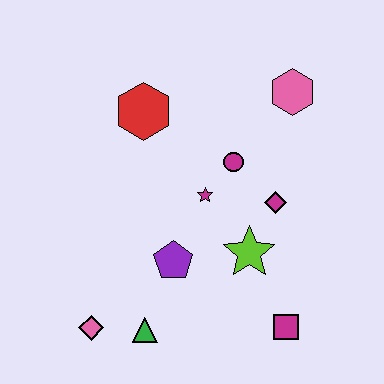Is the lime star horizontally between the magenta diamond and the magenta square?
No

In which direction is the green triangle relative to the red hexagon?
The green triangle is below the red hexagon.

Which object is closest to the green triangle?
The pink diamond is closest to the green triangle.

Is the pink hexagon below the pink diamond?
No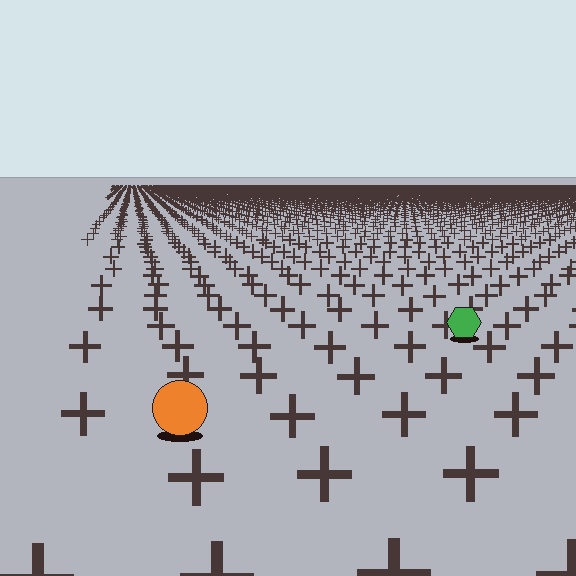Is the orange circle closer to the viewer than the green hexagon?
Yes. The orange circle is closer — you can tell from the texture gradient: the ground texture is coarser near it.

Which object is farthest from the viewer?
The green hexagon is farthest from the viewer. It appears smaller and the ground texture around it is denser.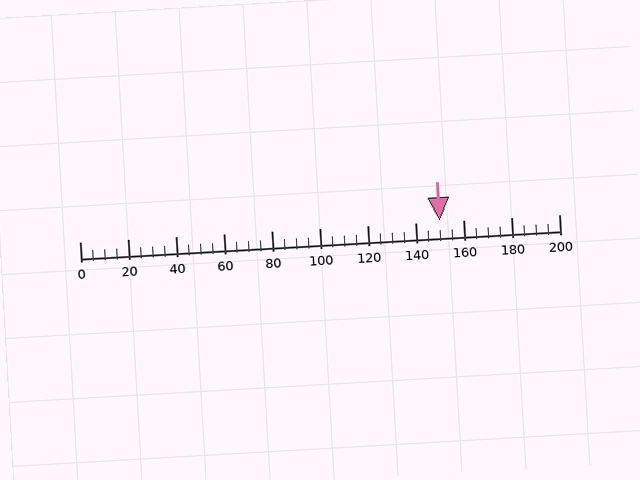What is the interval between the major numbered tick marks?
The major tick marks are spaced 20 units apart.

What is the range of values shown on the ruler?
The ruler shows values from 0 to 200.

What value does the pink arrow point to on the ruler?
The pink arrow points to approximately 150.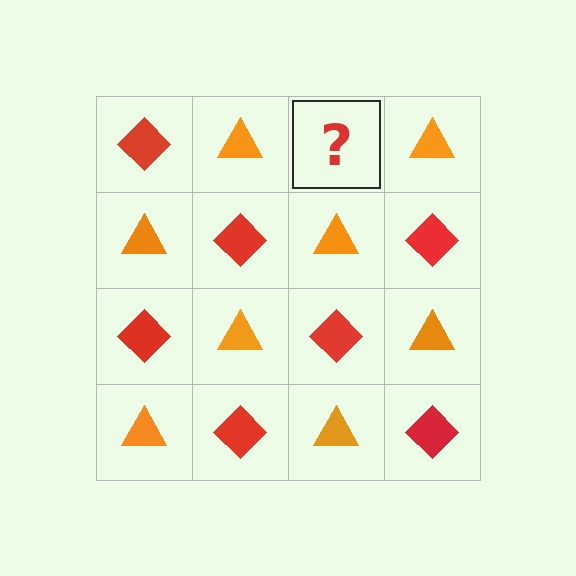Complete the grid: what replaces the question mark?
The question mark should be replaced with a red diamond.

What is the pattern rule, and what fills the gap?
The rule is that it alternates red diamond and orange triangle in a checkerboard pattern. The gap should be filled with a red diamond.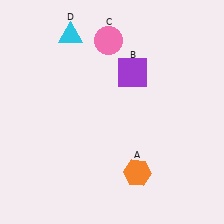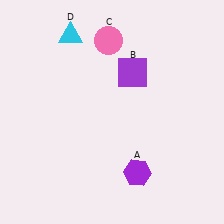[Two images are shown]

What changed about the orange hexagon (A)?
In Image 1, A is orange. In Image 2, it changed to purple.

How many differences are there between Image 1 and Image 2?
There is 1 difference between the two images.